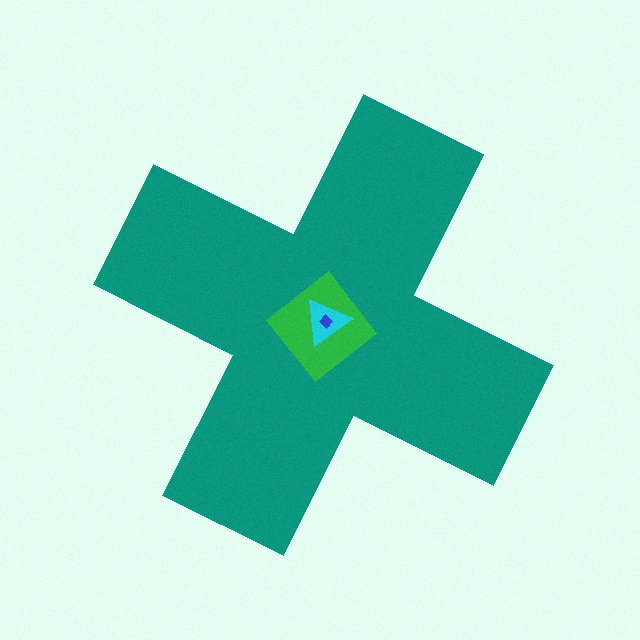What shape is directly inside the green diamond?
The cyan triangle.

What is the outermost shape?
The teal cross.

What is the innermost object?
The blue diamond.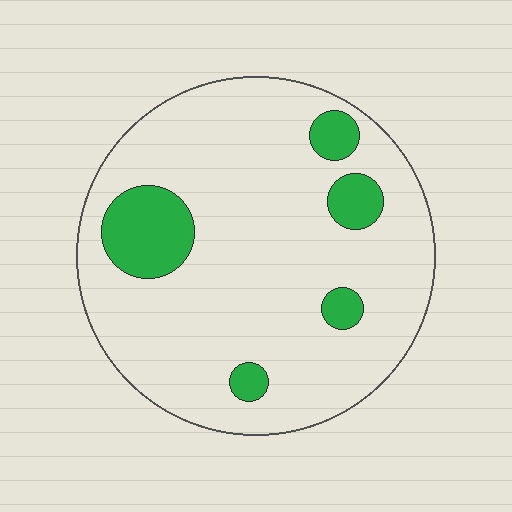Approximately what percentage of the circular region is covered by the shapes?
Approximately 15%.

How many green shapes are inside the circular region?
5.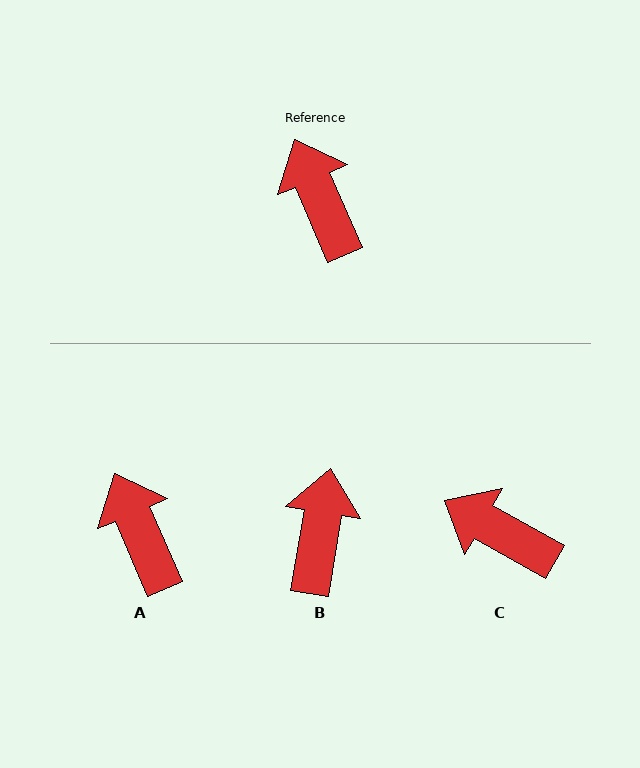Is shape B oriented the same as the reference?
No, it is off by about 33 degrees.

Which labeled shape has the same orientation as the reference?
A.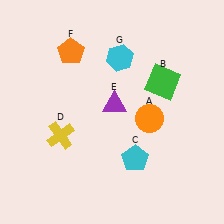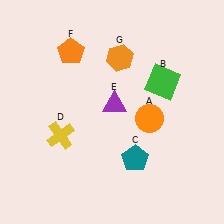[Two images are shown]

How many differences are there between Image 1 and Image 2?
There are 2 differences between the two images.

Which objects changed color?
C changed from cyan to teal. G changed from cyan to orange.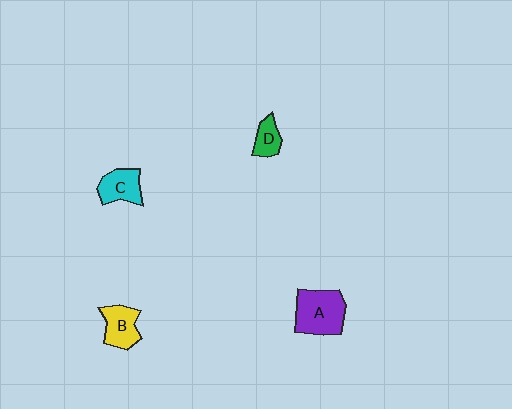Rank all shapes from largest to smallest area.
From largest to smallest: A (purple), B (yellow), C (cyan), D (green).